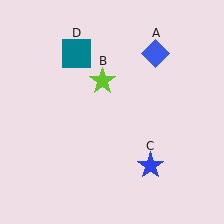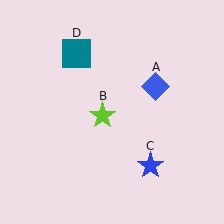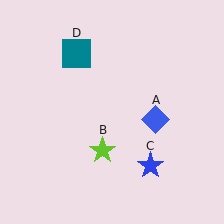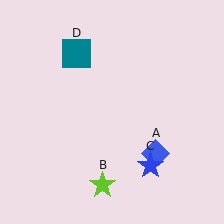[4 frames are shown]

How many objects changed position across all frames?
2 objects changed position: blue diamond (object A), lime star (object B).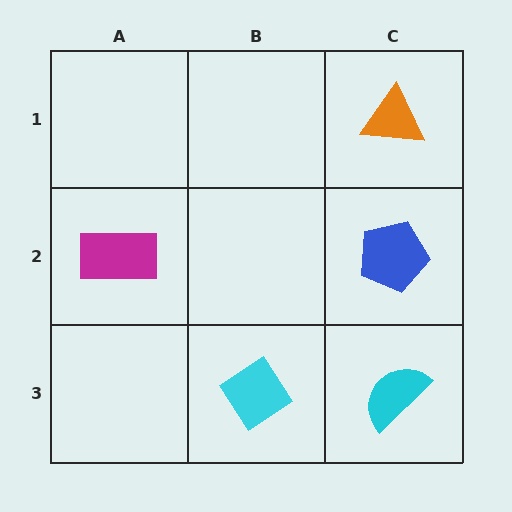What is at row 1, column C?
An orange triangle.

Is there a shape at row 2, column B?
No, that cell is empty.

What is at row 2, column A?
A magenta rectangle.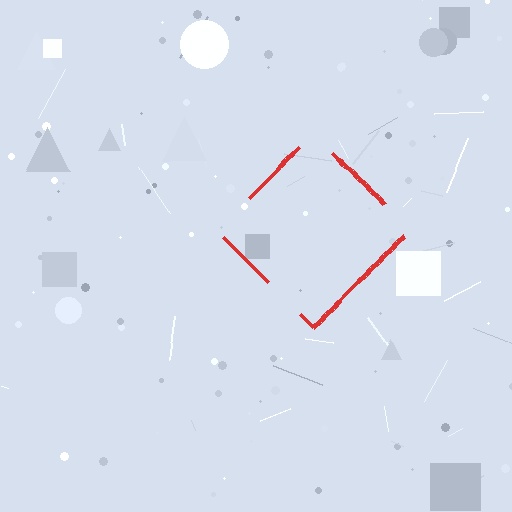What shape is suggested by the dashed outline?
The dashed outline suggests a diamond.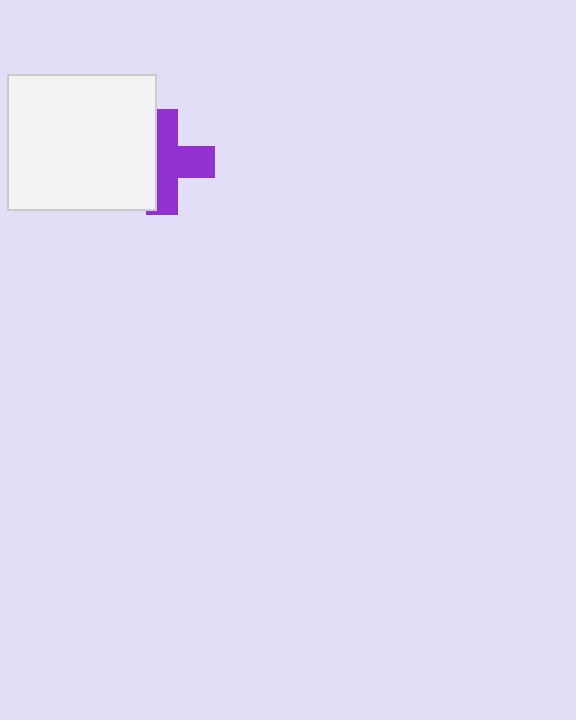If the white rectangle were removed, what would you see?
You would see the complete purple cross.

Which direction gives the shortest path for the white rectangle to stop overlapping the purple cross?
Moving left gives the shortest separation.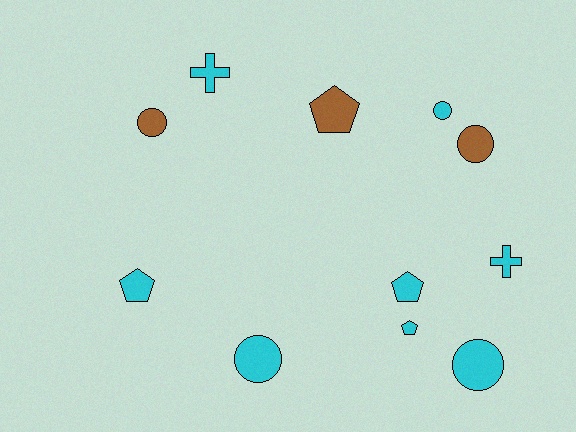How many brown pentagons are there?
There is 1 brown pentagon.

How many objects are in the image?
There are 11 objects.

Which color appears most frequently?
Cyan, with 8 objects.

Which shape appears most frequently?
Circle, with 5 objects.